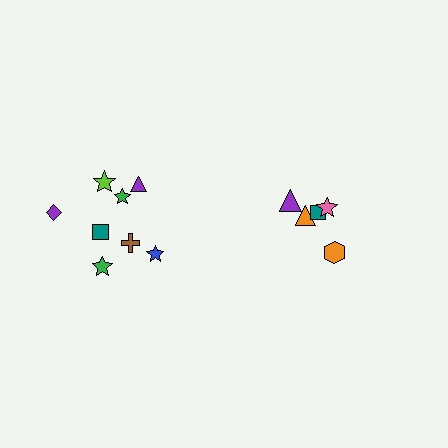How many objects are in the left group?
There are 8 objects.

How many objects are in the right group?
There are 5 objects.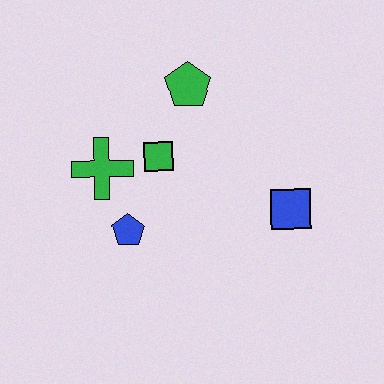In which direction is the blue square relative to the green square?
The blue square is to the right of the green square.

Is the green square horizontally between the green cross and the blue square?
Yes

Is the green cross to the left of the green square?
Yes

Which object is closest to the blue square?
The green square is closest to the blue square.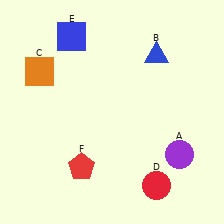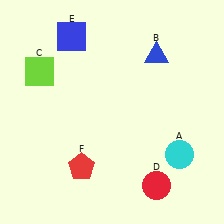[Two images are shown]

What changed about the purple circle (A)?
In Image 1, A is purple. In Image 2, it changed to cyan.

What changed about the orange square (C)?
In Image 1, C is orange. In Image 2, it changed to lime.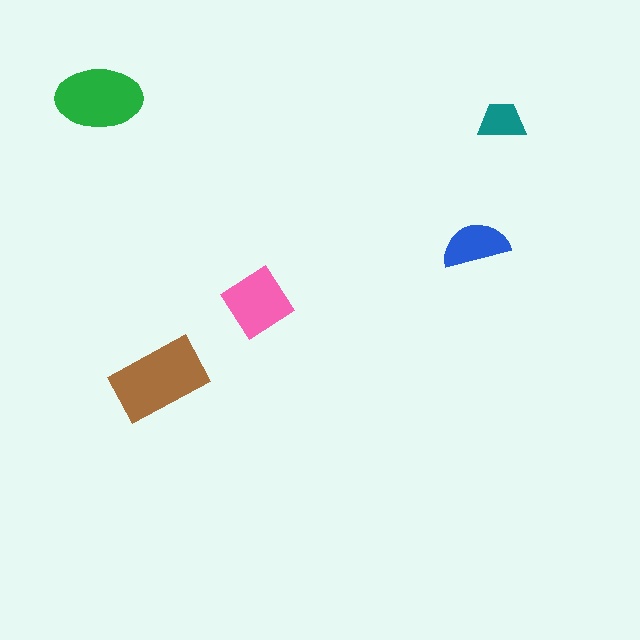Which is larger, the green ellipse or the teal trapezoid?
The green ellipse.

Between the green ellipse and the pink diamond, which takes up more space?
The green ellipse.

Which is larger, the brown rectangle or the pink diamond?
The brown rectangle.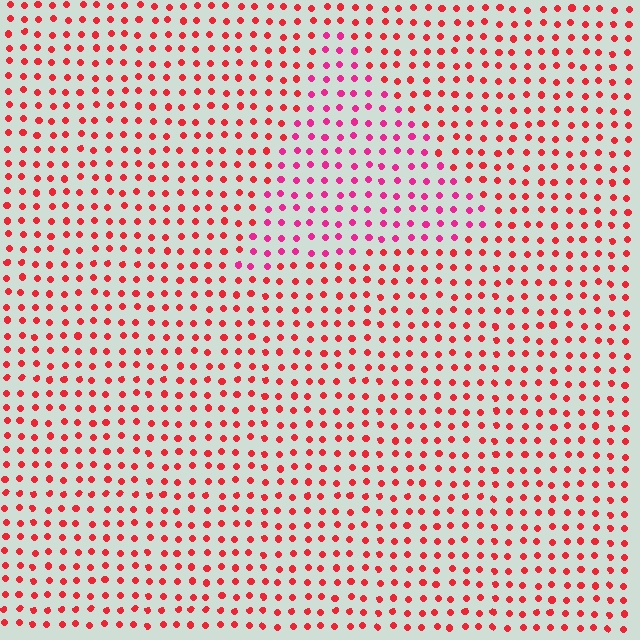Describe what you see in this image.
The image is filled with small red elements in a uniform arrangement. A triangle-shaped region is visible where the elements are tinted to a slightly different hue, forming a subtle color boundary.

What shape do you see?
I see a triangle.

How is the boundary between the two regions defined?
The boundary is defined purely by a slight shift in hue (about 29 degrees). Spacing, size, and orientation are identical on both sides.